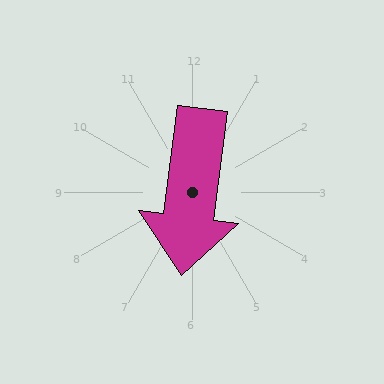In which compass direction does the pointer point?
South.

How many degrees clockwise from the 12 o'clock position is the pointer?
Approximately 187 degrees.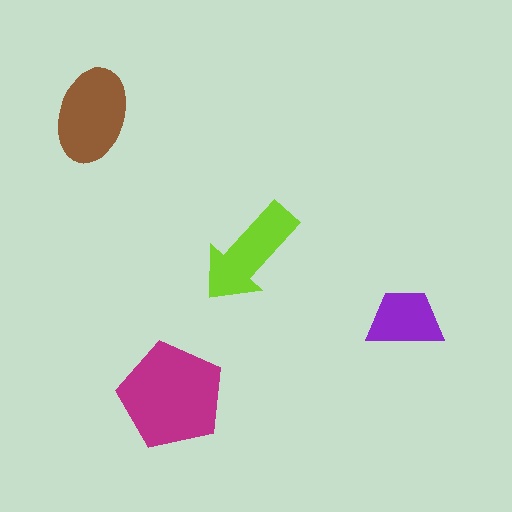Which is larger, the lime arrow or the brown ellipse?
The brown ellipse.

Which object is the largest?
The magenta pentagon.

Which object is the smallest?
The purple trapezoid.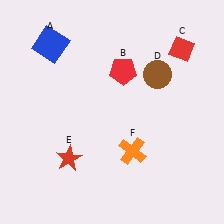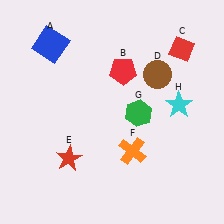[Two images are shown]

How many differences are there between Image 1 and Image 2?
There are 2 differences between the two images.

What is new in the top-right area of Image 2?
A cyan star (H) was added in the top-right area of Image 2.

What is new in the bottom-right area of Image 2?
A green hexagon (G) was added in the bottom-right area of Image 2.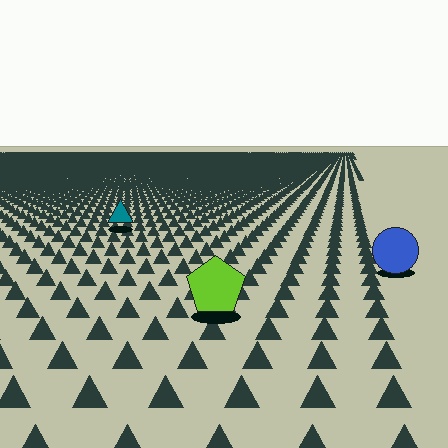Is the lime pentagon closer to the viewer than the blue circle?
Yes. The lime pentagon is closer — you can tell from the texture gradient: the ground texture is coarser near it.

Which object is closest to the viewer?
The lime pentagon is closest. The texture marks near it are larger and more spread out.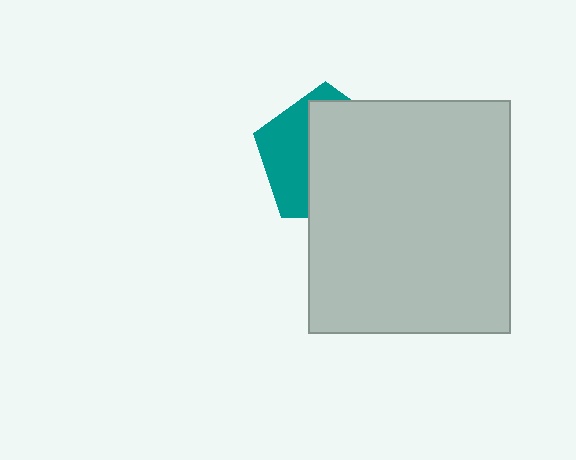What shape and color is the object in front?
The object in front is a light gray rectangle.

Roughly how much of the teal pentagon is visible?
A small part of it is visible (roughly 36%).